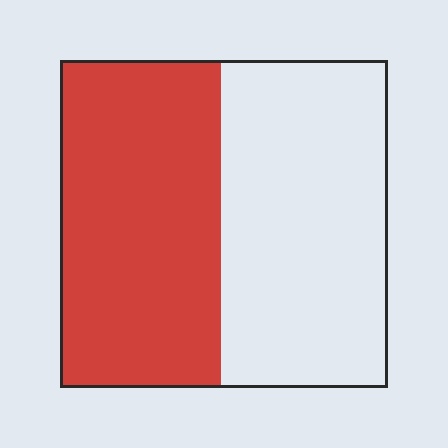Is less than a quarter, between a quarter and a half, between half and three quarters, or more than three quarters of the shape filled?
Between a quarter and a half.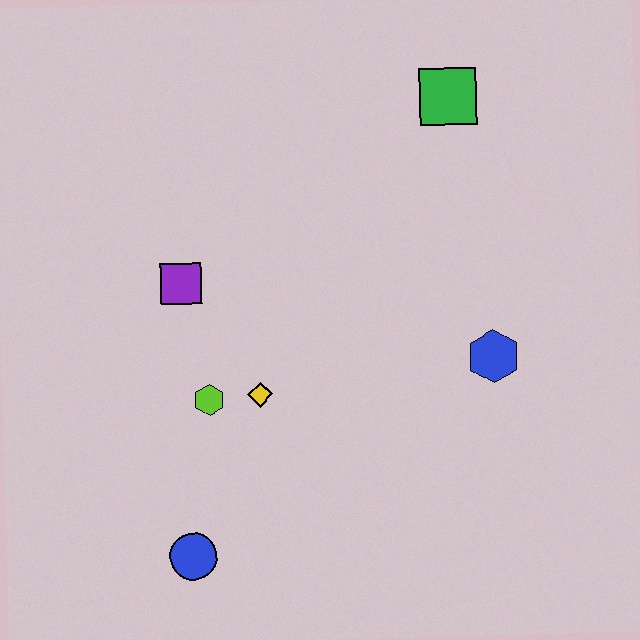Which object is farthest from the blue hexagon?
The blue circle is farthest from the blue hexagon.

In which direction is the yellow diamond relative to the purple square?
The yellow diamond is below the purple square.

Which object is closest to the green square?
The blue hexagon is closest to the green square.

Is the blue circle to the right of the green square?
No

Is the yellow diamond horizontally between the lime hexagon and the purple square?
No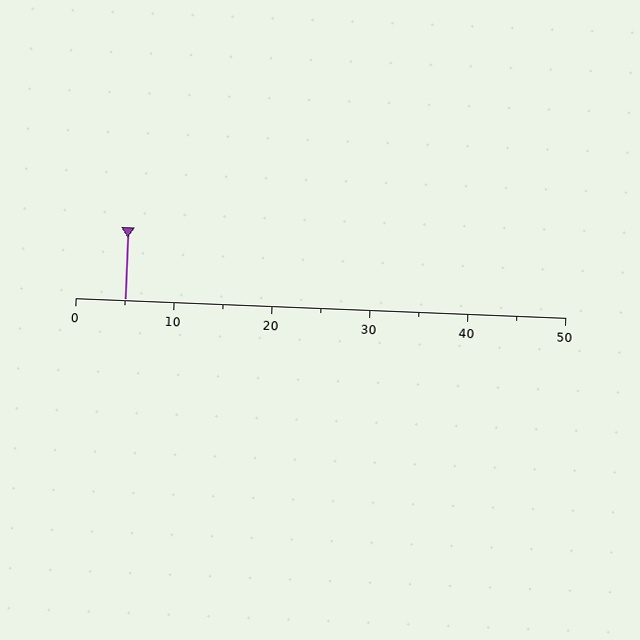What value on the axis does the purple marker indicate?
The marker indicates approximately 5.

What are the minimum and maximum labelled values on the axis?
The axis runs from 0 to 50.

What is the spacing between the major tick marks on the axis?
The major ticks are spaced 10 apart.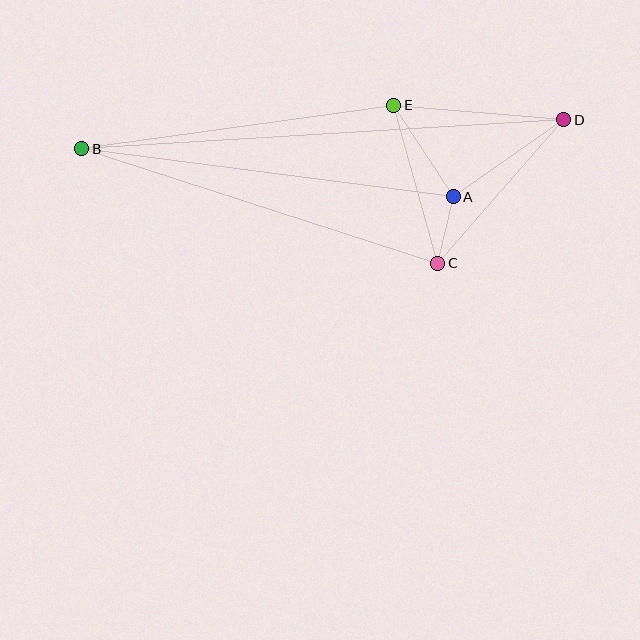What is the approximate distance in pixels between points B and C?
The distance between B and C is approximately 374 pixels.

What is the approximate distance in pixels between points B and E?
The distance between B and E is approximately 315 pixels.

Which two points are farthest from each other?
Points B and D are farthest from each other.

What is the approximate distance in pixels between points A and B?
The distance between A and B is approximately 374 pixels.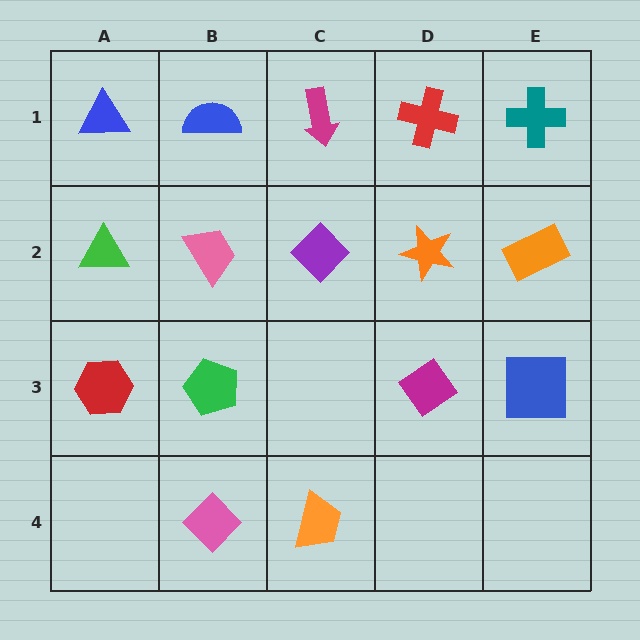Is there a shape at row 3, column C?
No, that cell is empty.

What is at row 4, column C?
An orange trapezoid.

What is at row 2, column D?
An orange star.